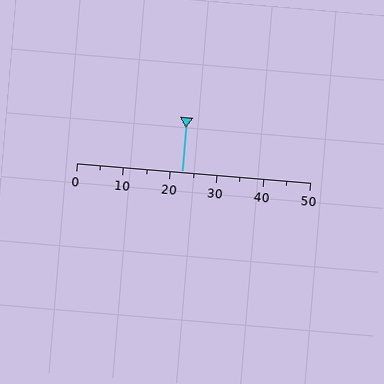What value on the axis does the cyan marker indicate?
The marker indicates approximately 22.5.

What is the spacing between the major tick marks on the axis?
The major ticks are spaced 10 apart.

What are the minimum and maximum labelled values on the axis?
The axis runs from 0 to 50.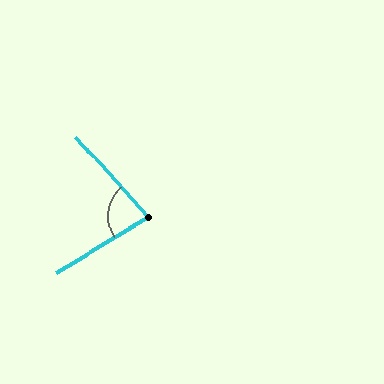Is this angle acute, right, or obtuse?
It is acute.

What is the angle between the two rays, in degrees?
Approximately 79 degrees.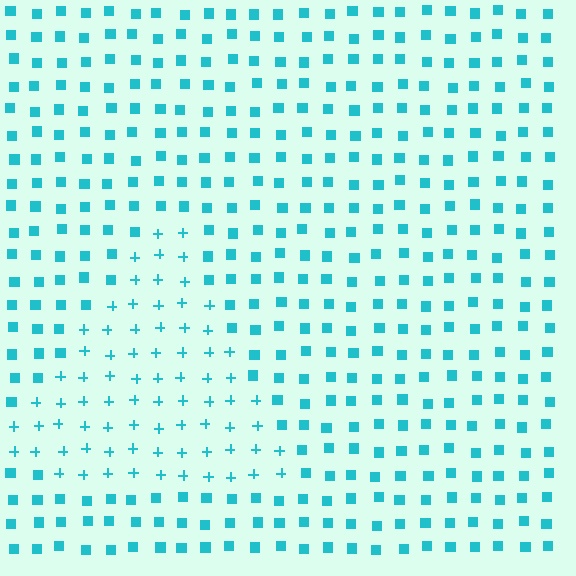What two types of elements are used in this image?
The image uses plus signs inside the triangle region and squares outside it.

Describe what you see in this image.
The image is filled with small cyan elements arranged in a uniform grid. A triangle-shaped region contains plus signs, while the surrounding area contains squares. The boundary is defined purely by the change in element shape.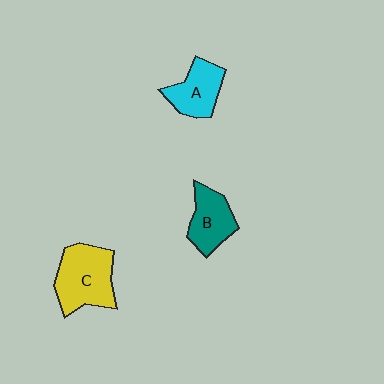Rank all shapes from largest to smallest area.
From largest to smallest: C (yellow), A (cyan), B (teal).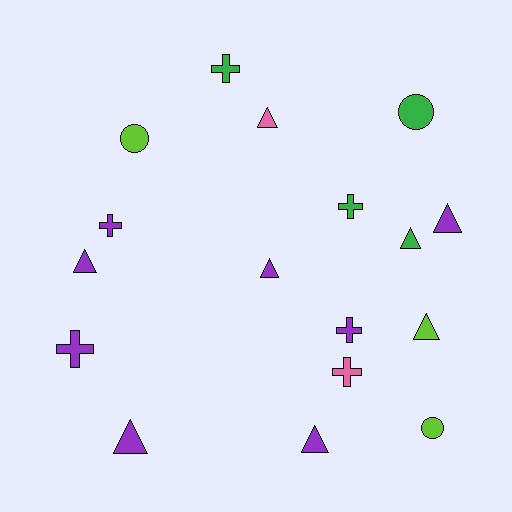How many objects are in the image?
There are 17 objects.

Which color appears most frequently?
Purple, with 8 objects.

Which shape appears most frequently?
Triangle, with 8 objects.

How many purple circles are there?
There are no purple circles.